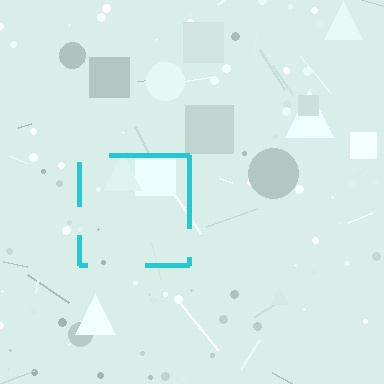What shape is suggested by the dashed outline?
The dashed outline suggests a square.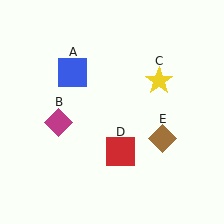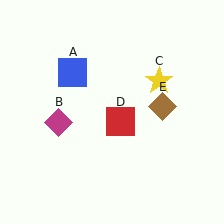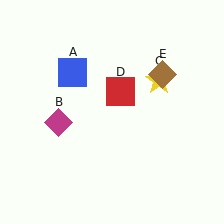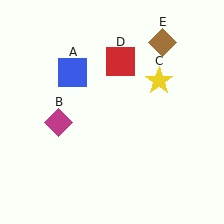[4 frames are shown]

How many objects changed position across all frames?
2 objects changed position: red square (object D), brown diamond (object E).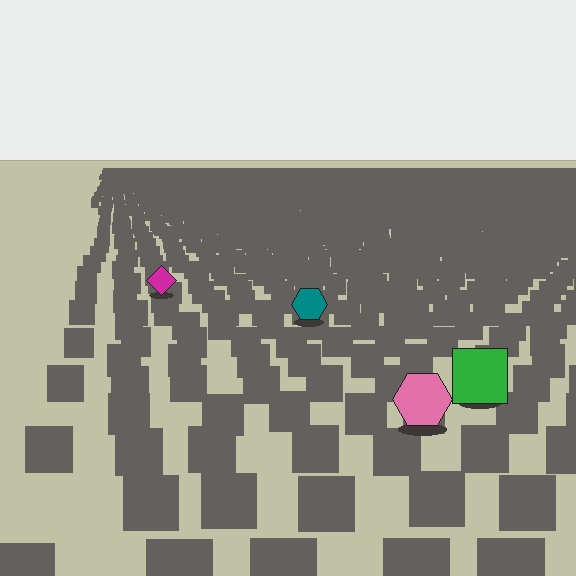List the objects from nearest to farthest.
From nearest to farthest: the pink hexagon, the green square, the teal hexagon, the magenta diamond.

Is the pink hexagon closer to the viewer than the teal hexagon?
Yes. The pink hexagon is closer — you can tell from the texture gradient: the ground texture is coarser near it.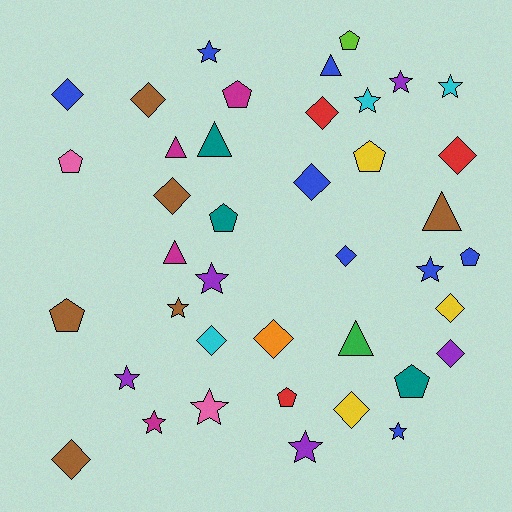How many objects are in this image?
There are 40 objects.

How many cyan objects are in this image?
There are 3 cyan objects.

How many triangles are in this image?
There are 6 triangles.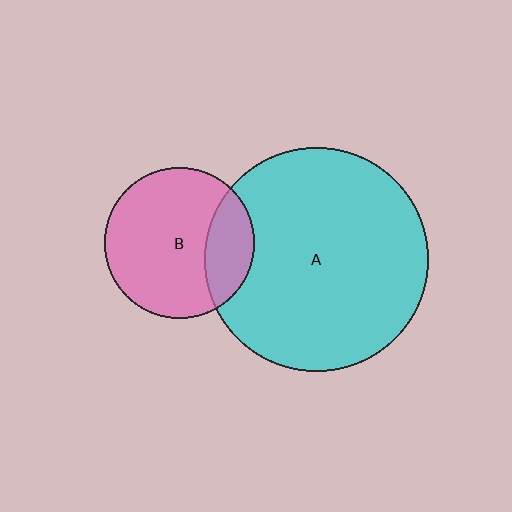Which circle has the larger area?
Circle A (cyan).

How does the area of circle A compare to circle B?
Approximately 2.2 times.